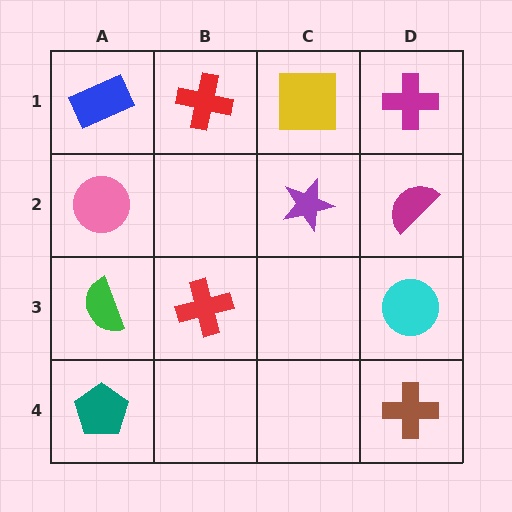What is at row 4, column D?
A brown cross.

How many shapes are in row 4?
2 shapes.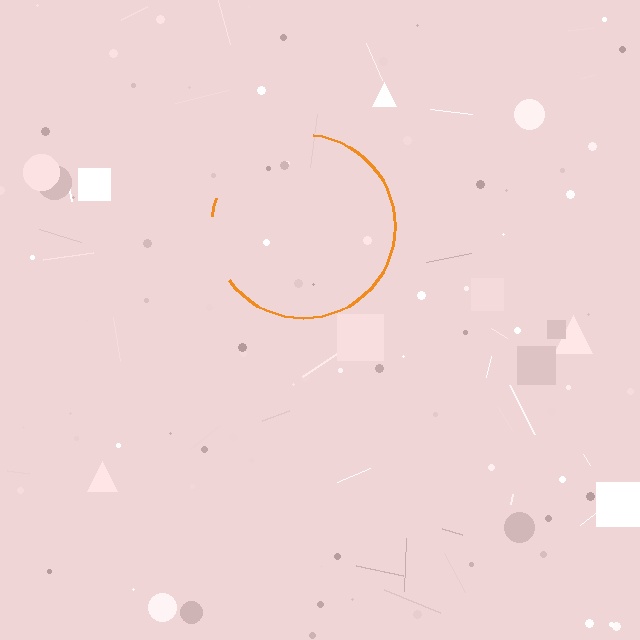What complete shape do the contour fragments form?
The contour fragments form a circle.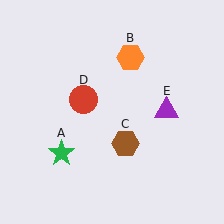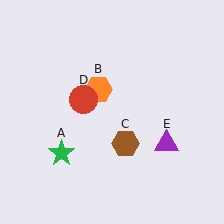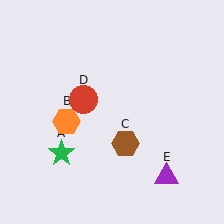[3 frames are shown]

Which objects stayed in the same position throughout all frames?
Green star (object A) and brown hexagon (object C) and red circle (object D) remained stationary.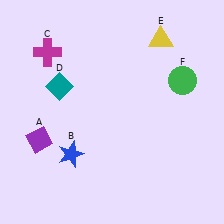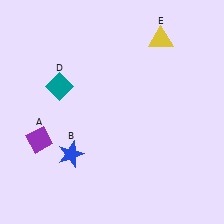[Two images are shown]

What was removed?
The magenta cross (C), the green circle (F) were removed in Image 2.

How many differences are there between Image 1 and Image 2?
There are 2 differences between the two images.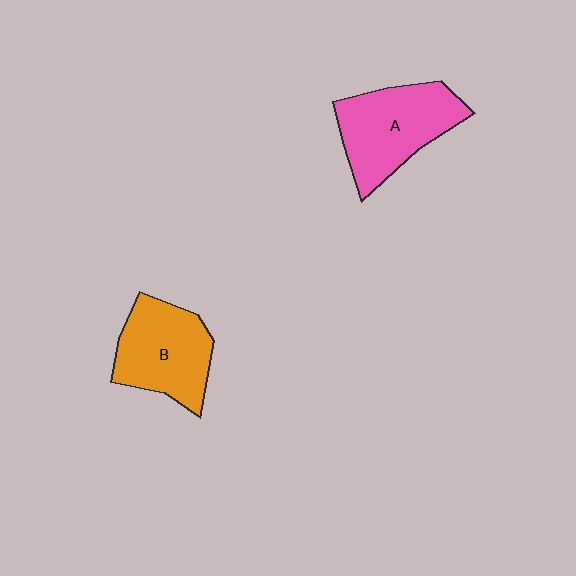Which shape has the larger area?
Shape A (pink).